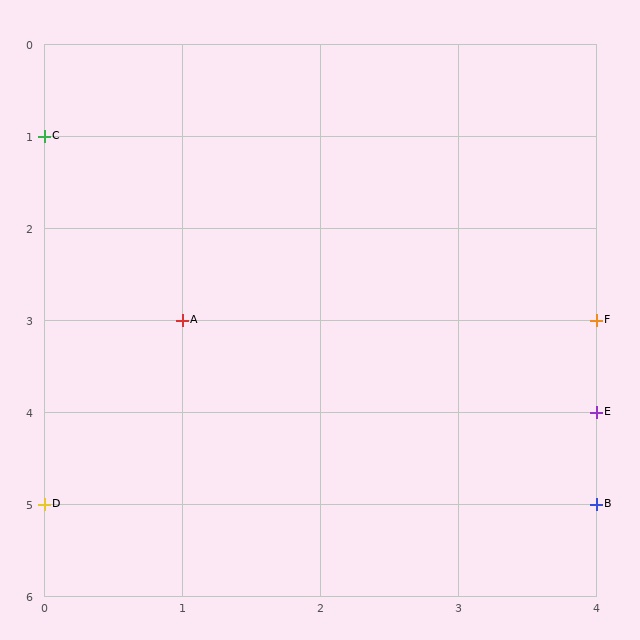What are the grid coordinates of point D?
Point D is at grid coordinates (0, 5).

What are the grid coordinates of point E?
Point E is at grid coordinates (4, 4).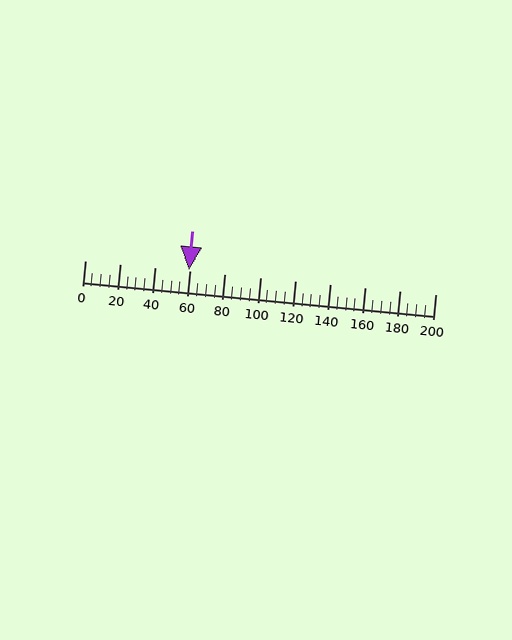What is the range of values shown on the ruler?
The ruler shows values from 0 to 200.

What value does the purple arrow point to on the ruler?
The purple arrow points to approximately 59.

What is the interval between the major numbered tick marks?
The major tick marks are spaced 20 units apart.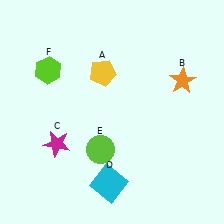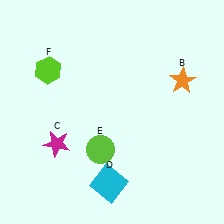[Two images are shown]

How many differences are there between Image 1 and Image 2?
There is 1 difference between the two images.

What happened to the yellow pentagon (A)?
The yellow pentagon (A) was removed in Image 2. It was in the top-left area of Image 1.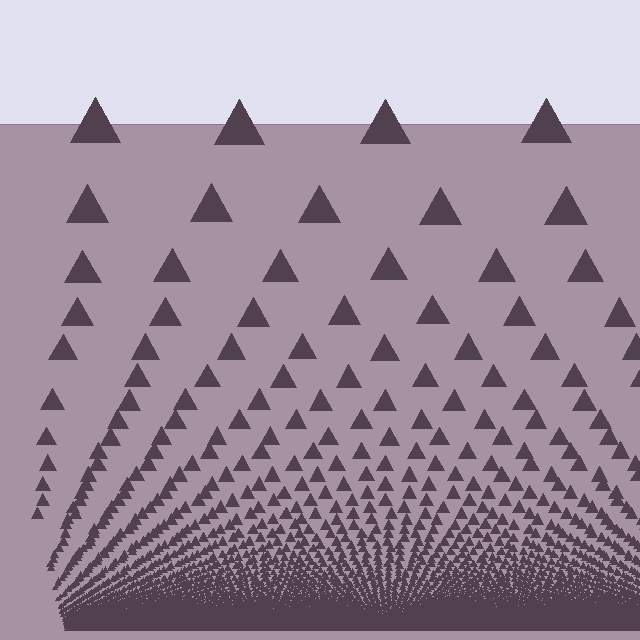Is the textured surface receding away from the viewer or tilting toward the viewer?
The surface appears to tilt toward the viewer. Texture elements get larger and sparser toward the top.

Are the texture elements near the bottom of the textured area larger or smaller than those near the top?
Smaller. The gradient is inverted — elements near the bottom are smaller and denser.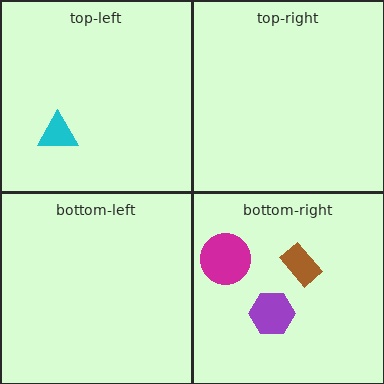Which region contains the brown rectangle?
The bottom-right region.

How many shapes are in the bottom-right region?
3.